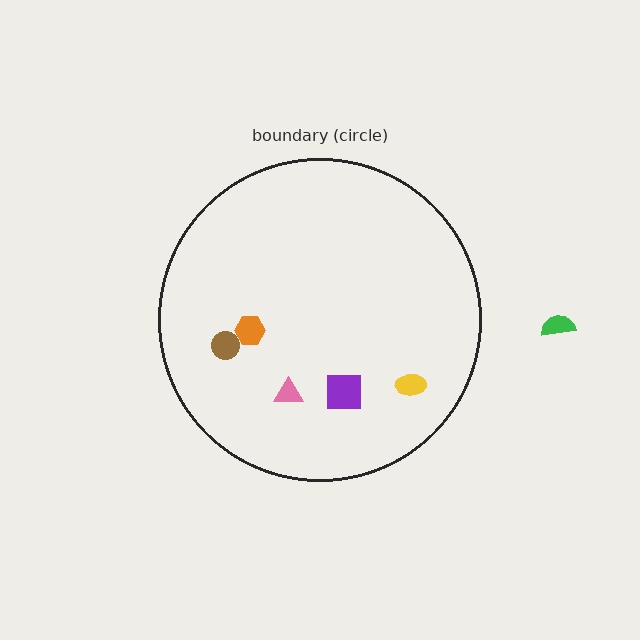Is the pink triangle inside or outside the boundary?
Inside.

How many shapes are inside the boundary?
5 inside, 1 outside.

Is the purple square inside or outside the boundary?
Inside.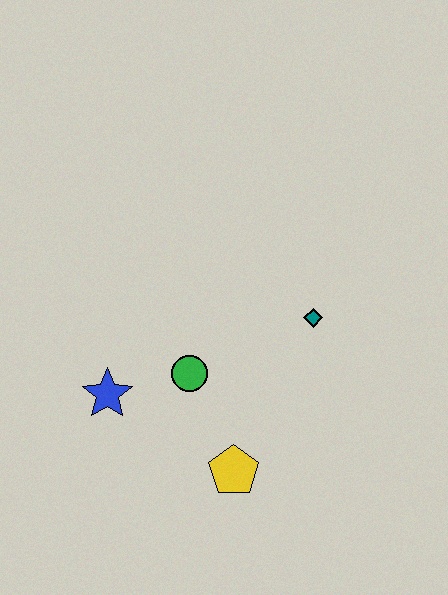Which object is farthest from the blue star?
The teal diamond is farthest from the blue star.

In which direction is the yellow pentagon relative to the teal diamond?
The yellow pentagon is below the teal diamond.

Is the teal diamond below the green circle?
No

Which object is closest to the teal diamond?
The green circle is closest to the teal diamond.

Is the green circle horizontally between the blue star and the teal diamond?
Yes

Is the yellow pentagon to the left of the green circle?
No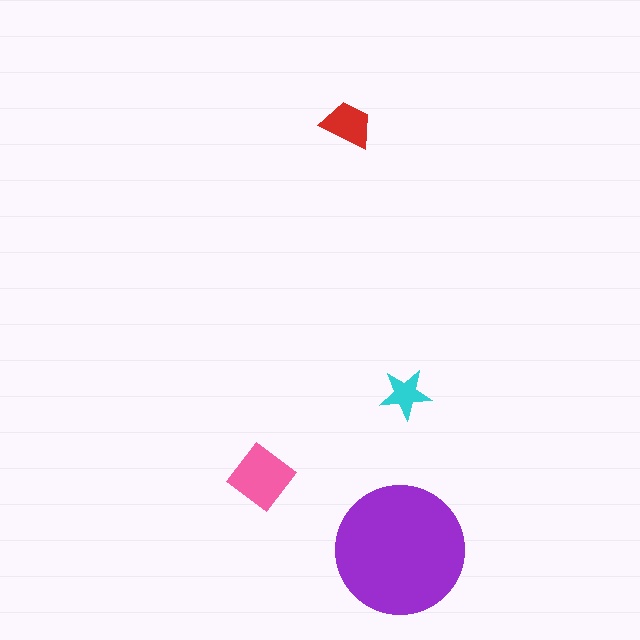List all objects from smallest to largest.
The cyan star, the red trapezoid, the pink diamond, the purple circle.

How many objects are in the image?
There are 4 objects in the image.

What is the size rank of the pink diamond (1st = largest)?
2nd.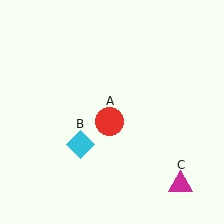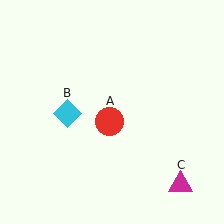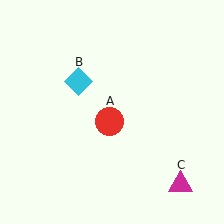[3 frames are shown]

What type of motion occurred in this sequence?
The cyan diamond (object B) rotated clockwise around the center of the scene.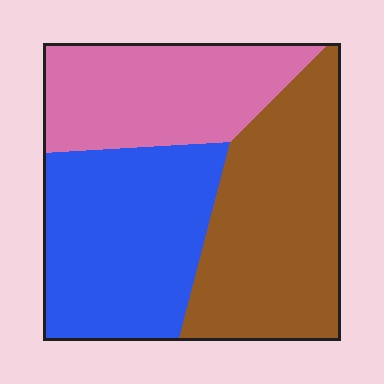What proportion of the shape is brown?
Brown takes up about three eighths (3/8) of the shape.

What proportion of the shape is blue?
Blue takes up between a quarter and a half of the shape.